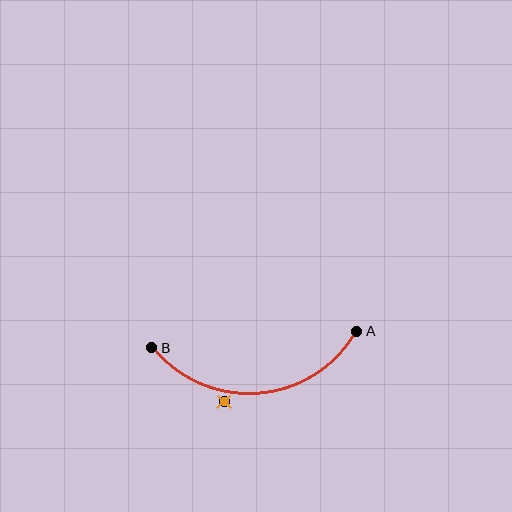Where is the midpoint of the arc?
The arc midpoint is the point on the curve farthest from the straight line joining A and B. It sits below that line.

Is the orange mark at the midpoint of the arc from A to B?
No — the orange mark does not lie on the arc at all. It sits slightly outside the curve.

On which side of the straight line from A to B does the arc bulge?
The arc bulges below the straight line connecting A and B.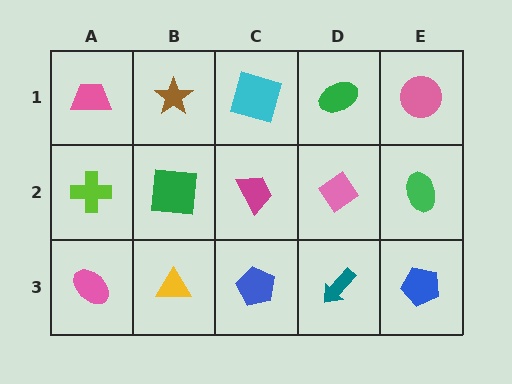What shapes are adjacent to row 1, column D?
A pink diamond (row 2, column D), a cyan square (row 1, column C), a pink circle (row 1, column E).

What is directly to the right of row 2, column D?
A green ellipse.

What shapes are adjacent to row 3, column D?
A pink diamond (row 2, column D), a blue pentagon (row 3, column C), a blue pentagon (row 3, column E).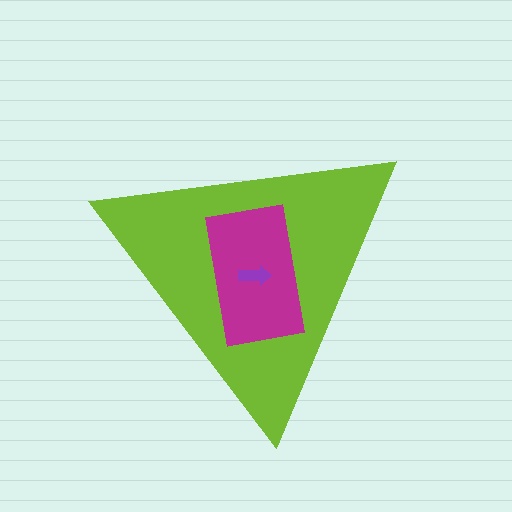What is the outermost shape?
The lime triangle.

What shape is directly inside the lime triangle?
The magenta rectangle.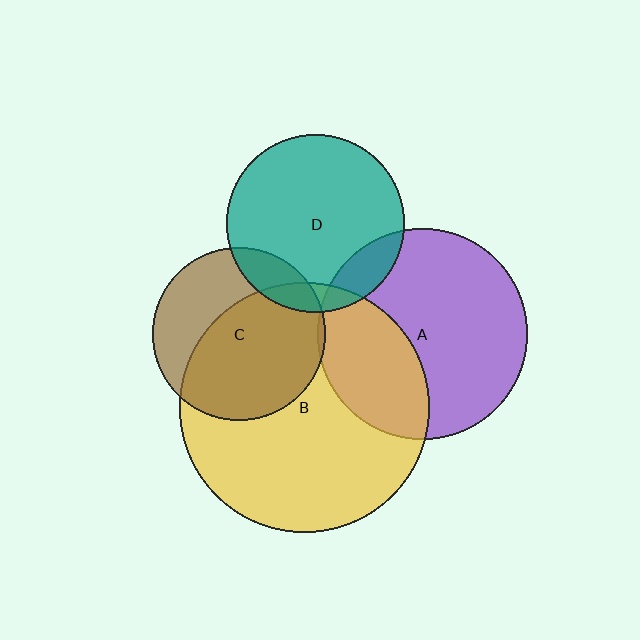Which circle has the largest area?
Circle B (yellow).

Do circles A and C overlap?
Yes.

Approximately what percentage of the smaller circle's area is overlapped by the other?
Approximately 5%.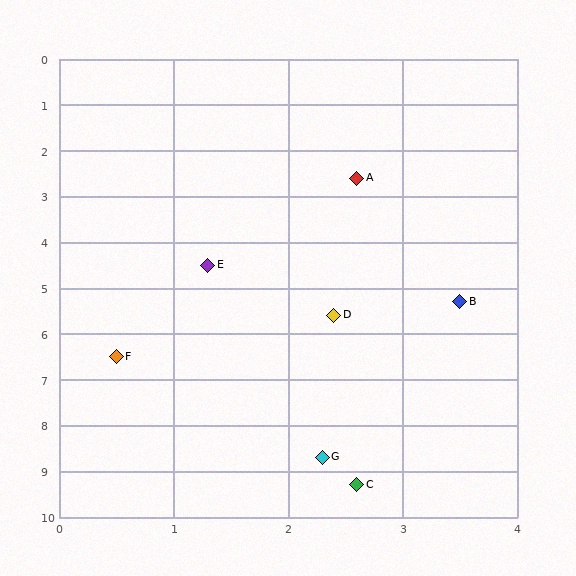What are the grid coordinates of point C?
Point C is at approximately (2.6, 9.3).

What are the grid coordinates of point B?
Point B is at approximately (3.5, 5.3).